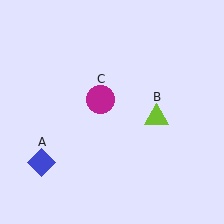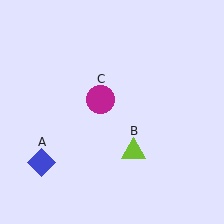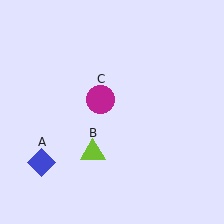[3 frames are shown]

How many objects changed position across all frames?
1 object changed position: lime triangle (object B).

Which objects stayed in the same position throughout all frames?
Blue diamond (object A) and magenta circle (object C) remained stationary.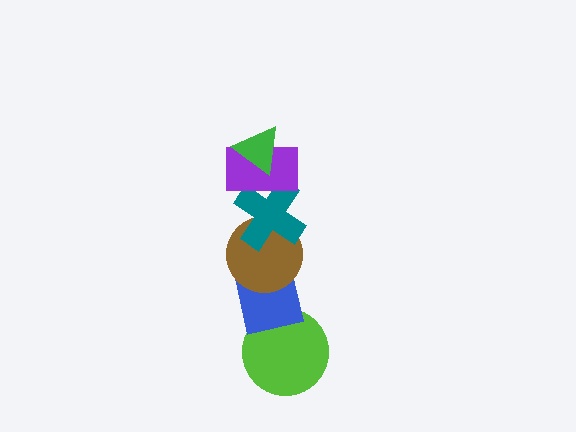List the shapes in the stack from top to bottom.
From top to bottom: the green triangle, the purple rectangle, the teal cross, the brown circle, the blue square, the lime circle.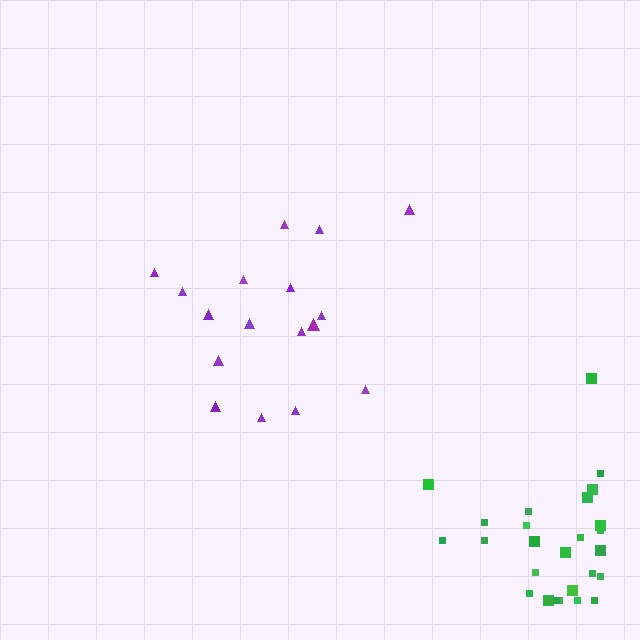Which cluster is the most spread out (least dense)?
Purple.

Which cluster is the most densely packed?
Green.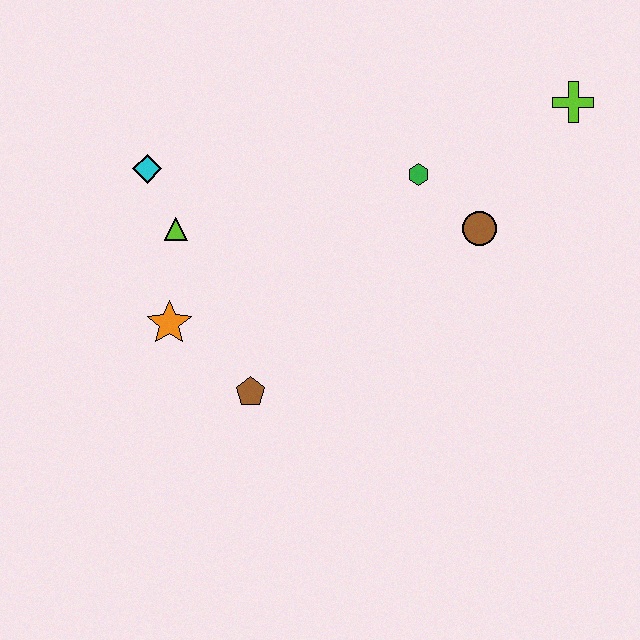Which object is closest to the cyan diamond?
The lime triangle is closest to the cyan diamond.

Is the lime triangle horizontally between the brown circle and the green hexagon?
No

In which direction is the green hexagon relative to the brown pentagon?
The green hexagon is above the brown pentagon.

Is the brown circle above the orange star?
Yes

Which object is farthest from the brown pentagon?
The lime cross is farthest from the brown pentagon.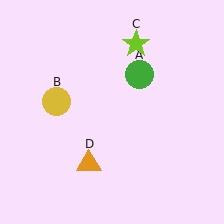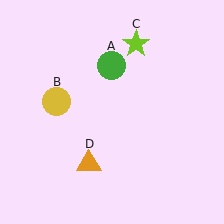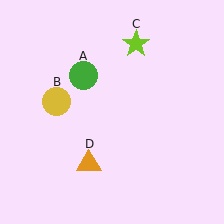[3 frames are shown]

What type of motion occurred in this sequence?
The green circle (object A) rotated counterclockwise around the center of the scene.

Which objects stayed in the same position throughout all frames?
Yellow circle (object B) and lime star (object C) and orange triangle (object D) remained stationary.